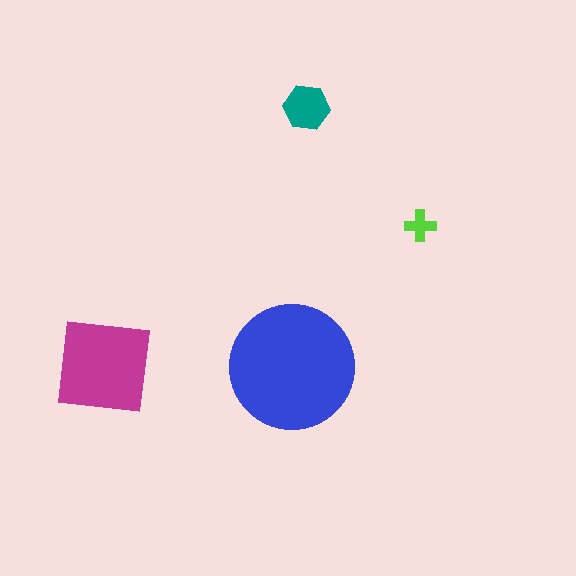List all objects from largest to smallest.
The blue circle, the magenta square, the teal hexagon, the lime cross.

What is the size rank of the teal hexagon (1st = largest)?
3rd.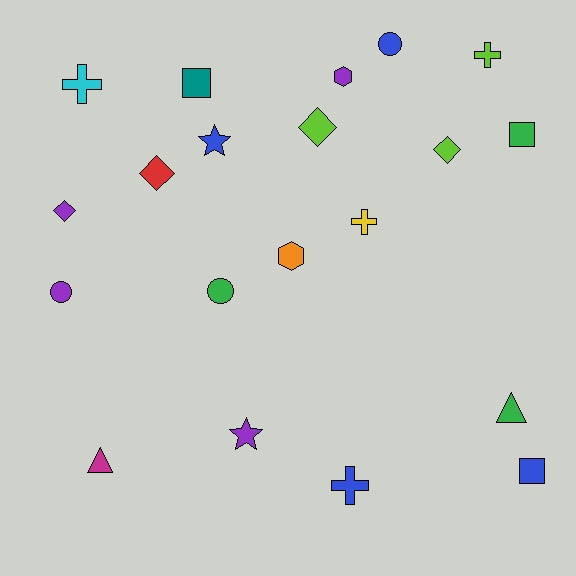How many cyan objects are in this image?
There is 1 cyan object.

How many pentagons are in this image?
There are no pentagons.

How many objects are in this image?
There are 20 objects.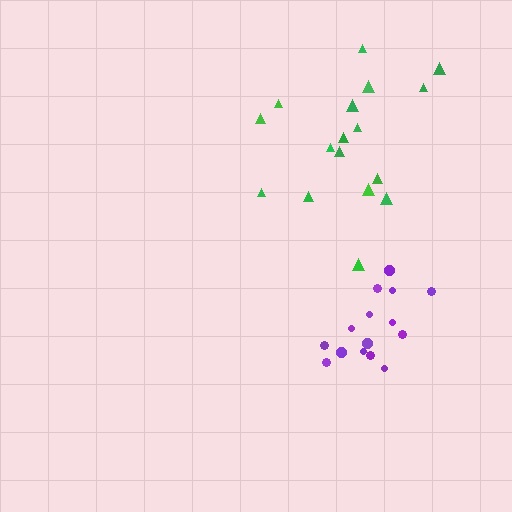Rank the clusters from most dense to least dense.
purple, green.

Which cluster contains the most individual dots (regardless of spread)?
Green (17).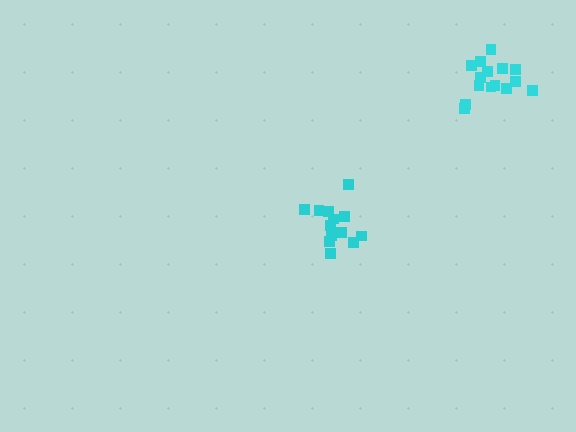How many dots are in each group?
Group 1: 13 dots, Group 2: 15 dots (28 total).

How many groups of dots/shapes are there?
There are 2 groups.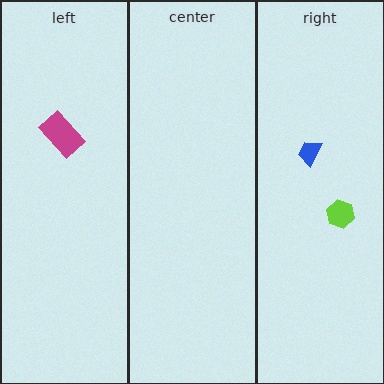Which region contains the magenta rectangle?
The left region.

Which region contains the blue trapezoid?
The right region.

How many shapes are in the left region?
1.